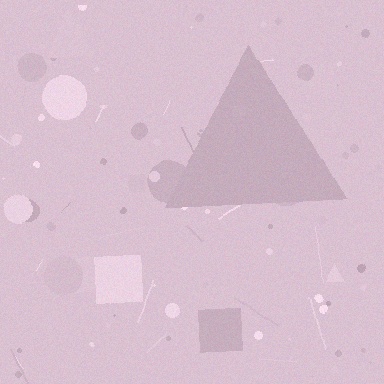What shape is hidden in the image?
A triangle is hidden in the image.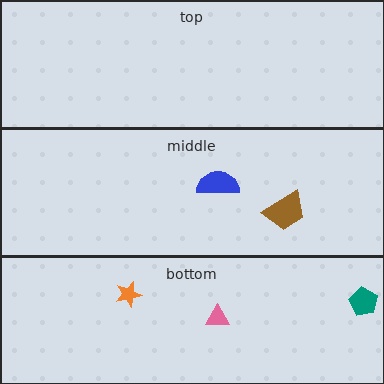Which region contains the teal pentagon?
The bottom region.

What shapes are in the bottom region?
The teal pentagon, the orange star, the pink triangle.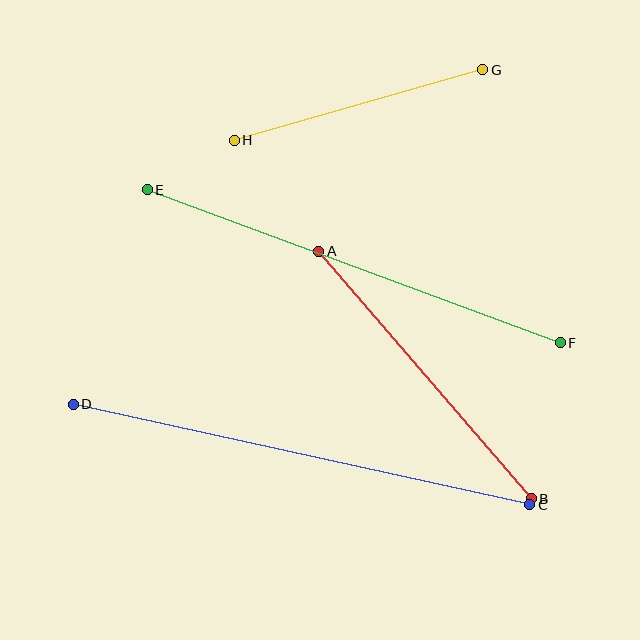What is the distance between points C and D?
The distance is approximately 468 pixels.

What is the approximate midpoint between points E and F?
The midpoint is at approximately (354, 266) pixels.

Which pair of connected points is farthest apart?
Points C and D are farthest apart.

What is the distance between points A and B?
The distance is approximately 326 pixels.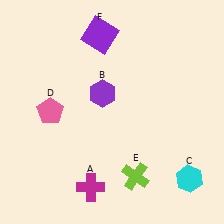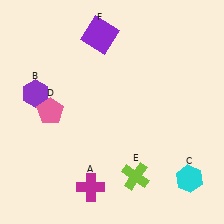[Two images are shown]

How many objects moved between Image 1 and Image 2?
1 object moved between the two images.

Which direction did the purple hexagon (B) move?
The purple hexagon (B) moved left.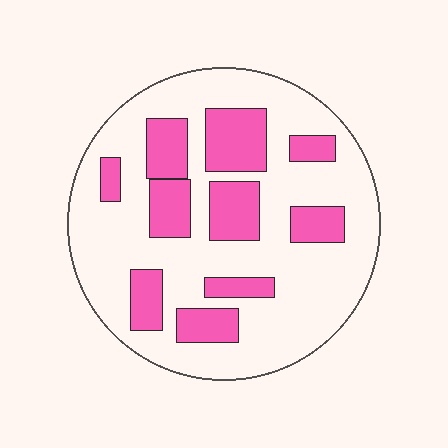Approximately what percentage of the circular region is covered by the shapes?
Approximately 30%.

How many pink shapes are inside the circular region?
10.